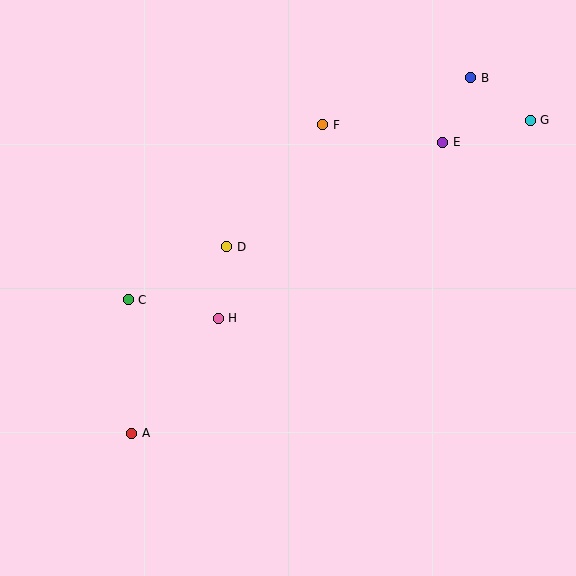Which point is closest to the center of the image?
Point D at (227, 247) is closest to the center.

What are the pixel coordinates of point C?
Point C is at (128, 300).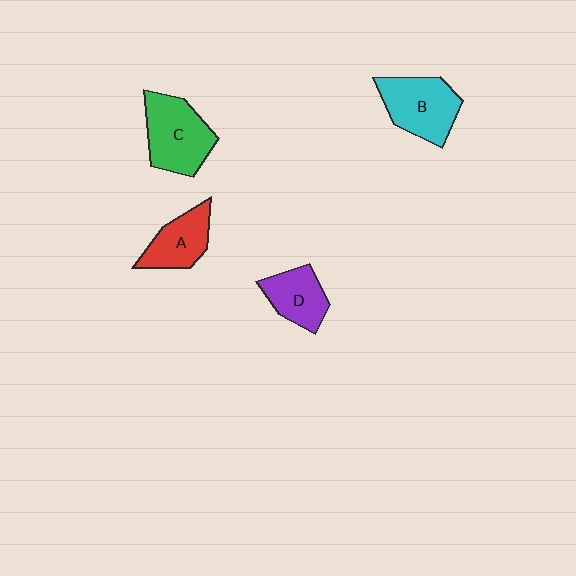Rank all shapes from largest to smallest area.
From largest to smallest: C (green), B (cyan), A (red), D (purple).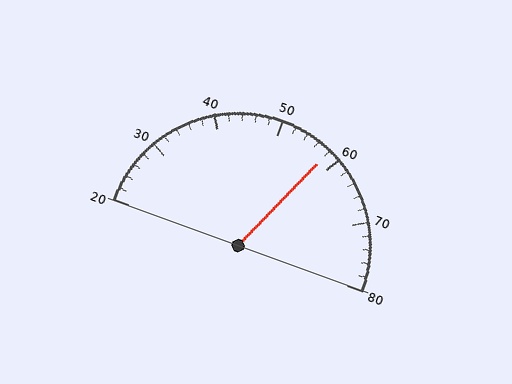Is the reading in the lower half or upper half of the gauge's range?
The reading is in the upper half of the range (20 to 80).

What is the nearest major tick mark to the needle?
The nearest major tick mark is 60.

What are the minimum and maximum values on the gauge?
The gauge ranges from 20 to 80.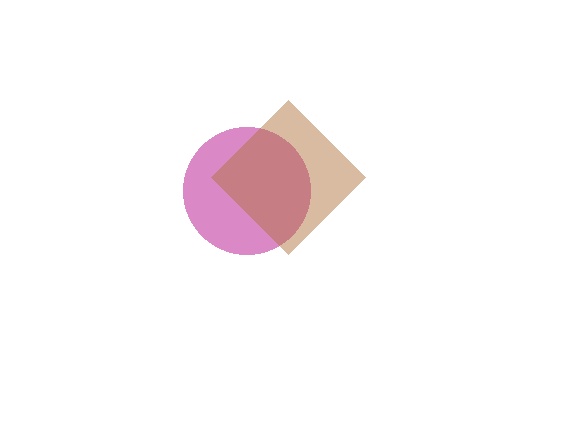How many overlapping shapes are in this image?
There are 2 overlapping shapes in the image.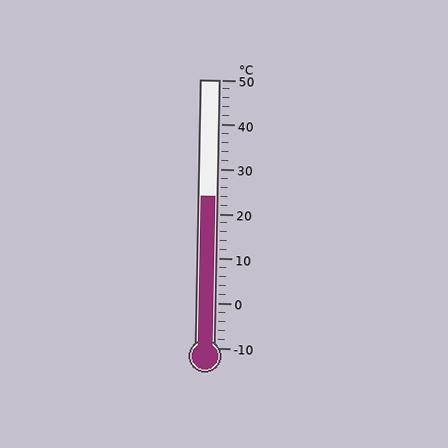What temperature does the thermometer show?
The thermometer shows approximately 24°C.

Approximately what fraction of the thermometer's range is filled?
The thermometer is filled to approximately 55% of its range.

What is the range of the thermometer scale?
The thermometer scale ranges from -10°C to 50°C.